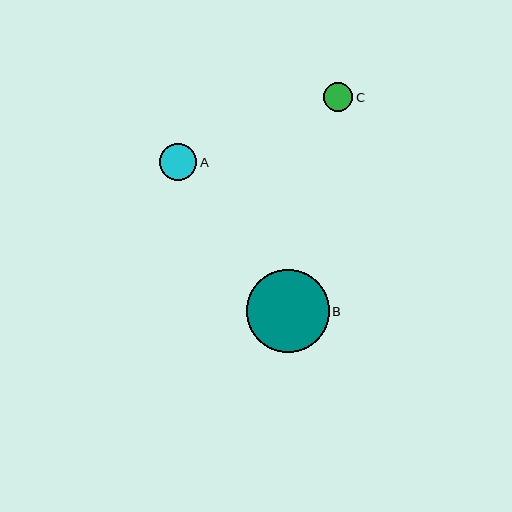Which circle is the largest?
Circle B is the largest with a size of approximately 83 pixels.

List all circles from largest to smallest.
From largest to smallest: B, A, C.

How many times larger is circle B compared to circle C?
Circle B is approximately 2.8 times the size of circle C.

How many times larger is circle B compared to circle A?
Circle B is approximately 2.2 times the size of circle A.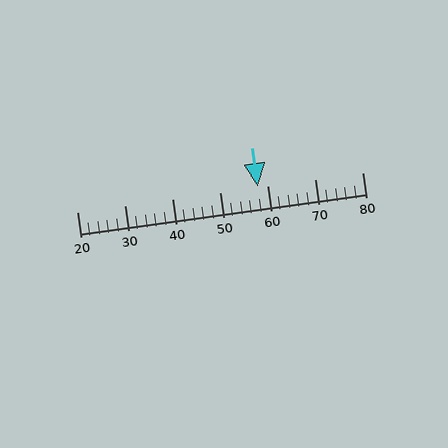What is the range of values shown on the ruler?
The ruler shows values from 20 to 80.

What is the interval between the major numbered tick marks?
The major tick marks are spaced 10 units apart.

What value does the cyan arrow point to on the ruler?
The cyan arrow points to approximately 58.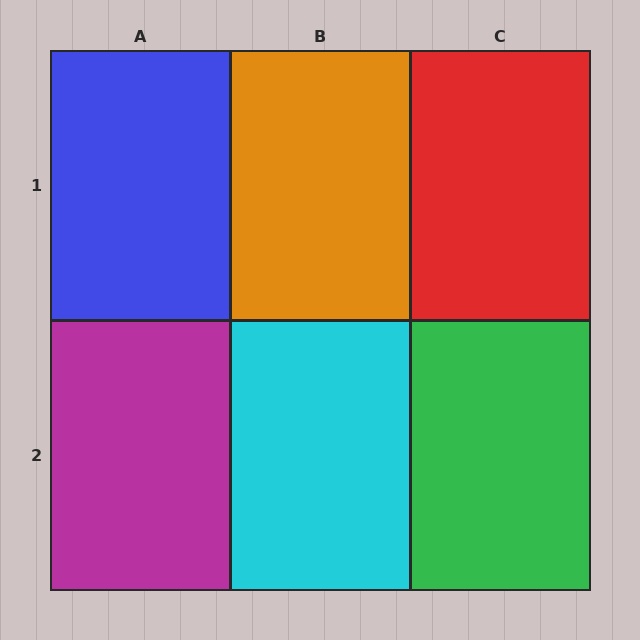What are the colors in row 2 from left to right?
Magenta, cyan, green.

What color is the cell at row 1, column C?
Red.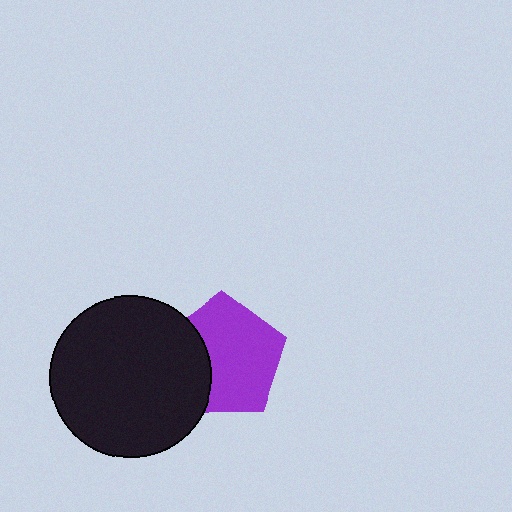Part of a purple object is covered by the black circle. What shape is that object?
It is a pentagon.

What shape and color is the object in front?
The object in front is a black circle.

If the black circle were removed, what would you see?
You would see the complete purple pentagon.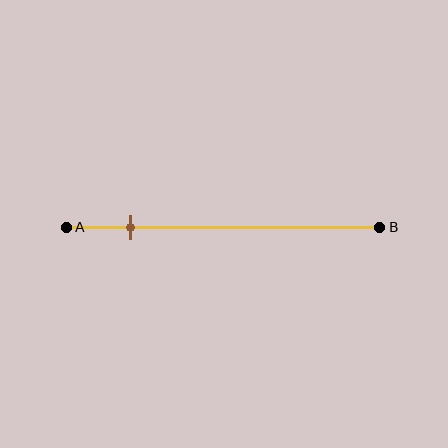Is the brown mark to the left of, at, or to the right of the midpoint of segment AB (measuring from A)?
The brown mark is to the left of the midpoint of segment AB.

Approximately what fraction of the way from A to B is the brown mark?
The brown mark is approximately 20% of the way from A to B.